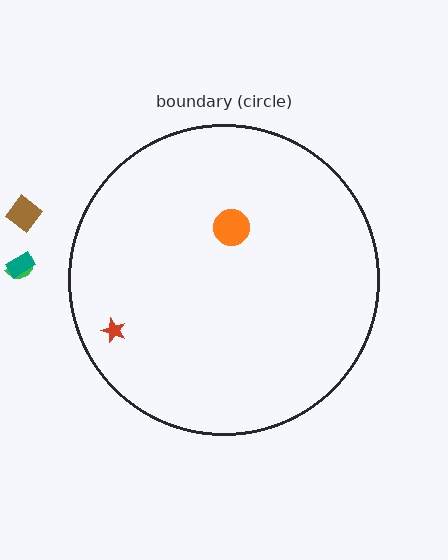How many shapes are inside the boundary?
2 inside, 3 outside.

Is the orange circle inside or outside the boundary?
Inside.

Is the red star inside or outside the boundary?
Inside.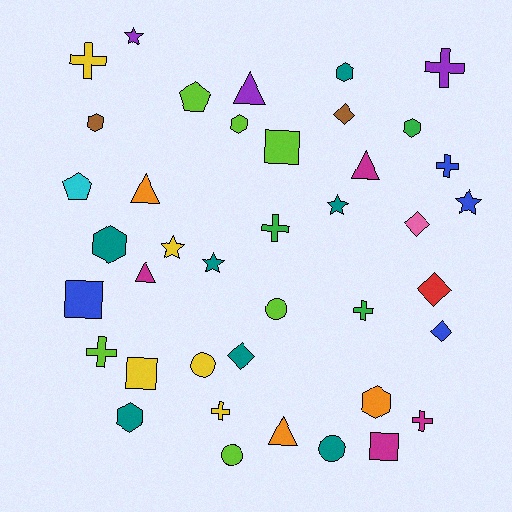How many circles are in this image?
There are 4 circles.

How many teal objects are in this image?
There are 7 teal objects.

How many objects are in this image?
There are 40 objects.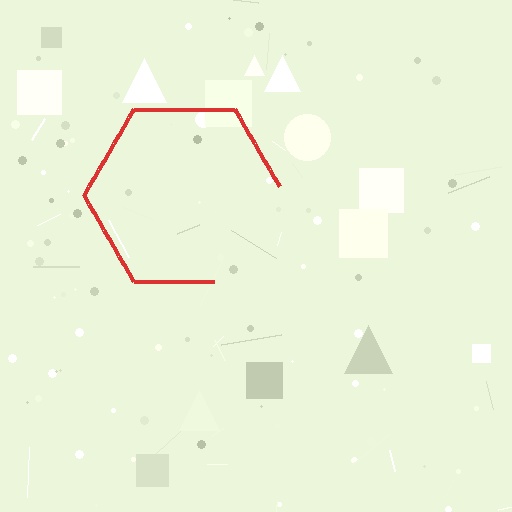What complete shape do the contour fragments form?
The contour fragments form a hexagon.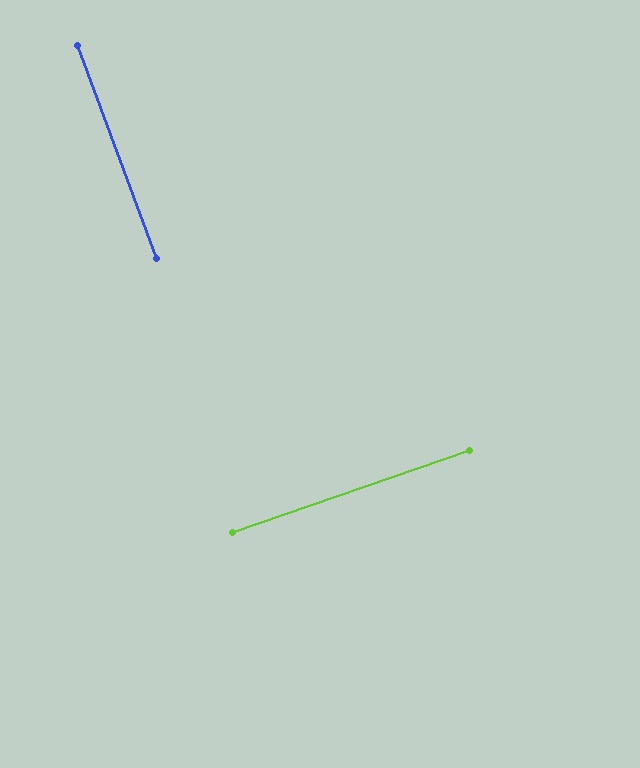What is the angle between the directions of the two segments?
Approximately 89 degrees.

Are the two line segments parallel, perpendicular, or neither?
Perpendicular — they meet at approximately 89°.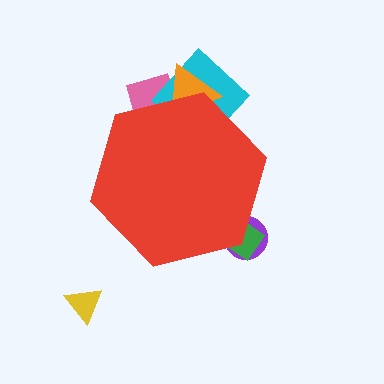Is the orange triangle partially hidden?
Yes, the orange triangle is partially hidden behind the red hexagon.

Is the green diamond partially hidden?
Yes, the green diamond is partially hidden behind the red hexagon.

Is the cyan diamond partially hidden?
Yes, the cyan diamond is partially hidden behind the red hexagon.